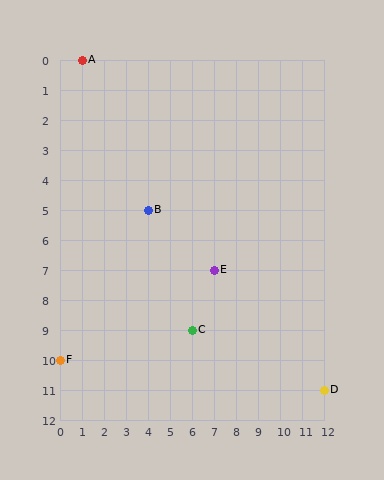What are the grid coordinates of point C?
Point C is at grid coordinates (6, 9).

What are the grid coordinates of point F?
Point F is at grid coordinates (0, 10).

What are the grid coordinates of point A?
Point A is at grid coordinates (1, 0).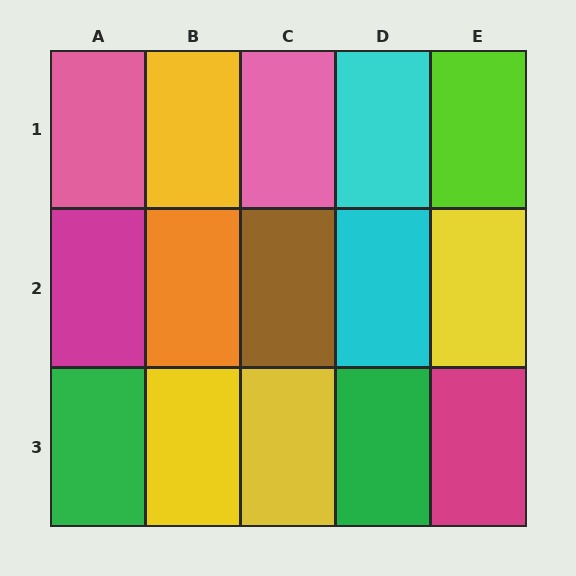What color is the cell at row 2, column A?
Magenta.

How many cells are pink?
2 cells are pink.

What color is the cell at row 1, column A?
Pink.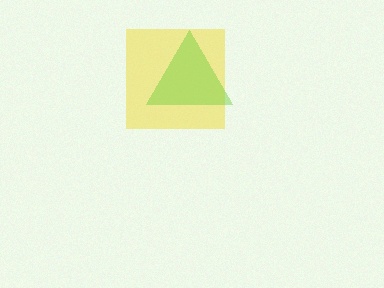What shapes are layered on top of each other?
The layered shapes are: a yellow square, a lime triangle.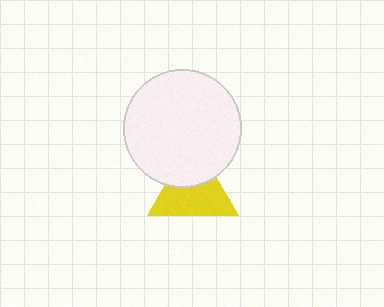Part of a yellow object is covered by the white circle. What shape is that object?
It is a triangle.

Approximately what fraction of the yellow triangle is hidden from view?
Roughly 38% of the yellow triangle is hidden behind the white circle.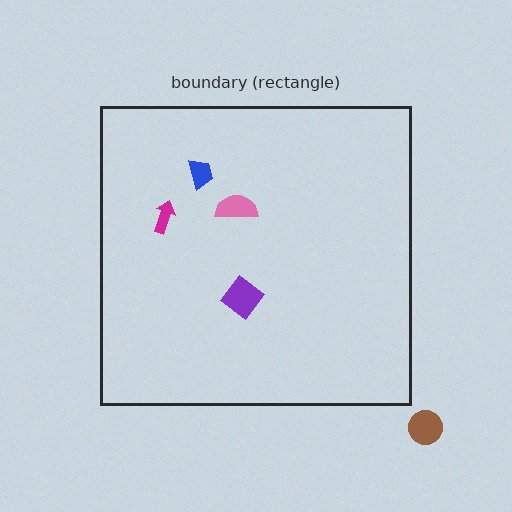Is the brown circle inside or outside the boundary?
Outside.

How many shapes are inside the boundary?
4 inside, 1 outside.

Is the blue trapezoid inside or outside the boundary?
Inside.